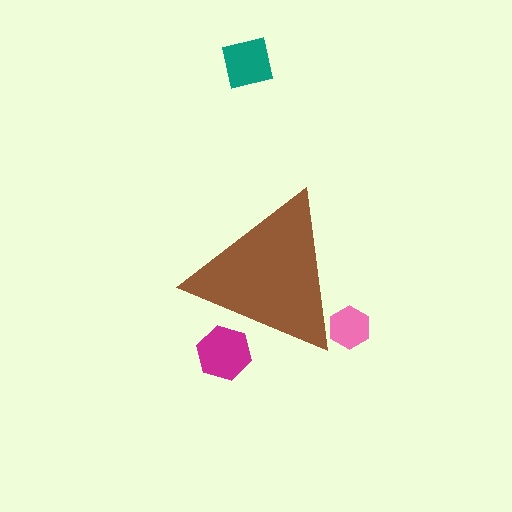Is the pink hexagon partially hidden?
Yes, the pink hexagon is partially hidden behind the brown triangle.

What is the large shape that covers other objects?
A brown triangle.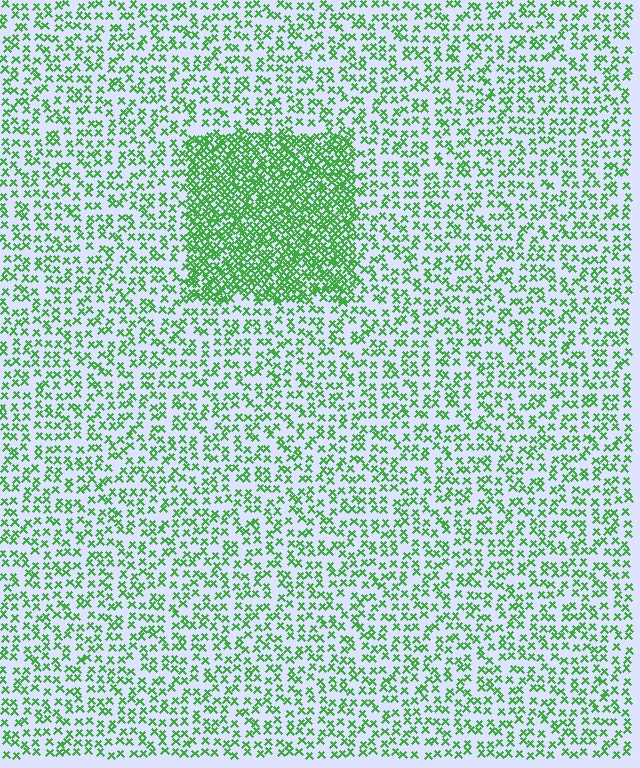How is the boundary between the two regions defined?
The boundary is defined by a change in element density (approximately 2.5x ratio). All elements are the same color, size, and shape.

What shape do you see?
I see a rectangle.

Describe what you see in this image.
The image contains small green elements arranged at two different densities. A rectangle-shaped region is visible where the elements are more densely packed than the surrounding area.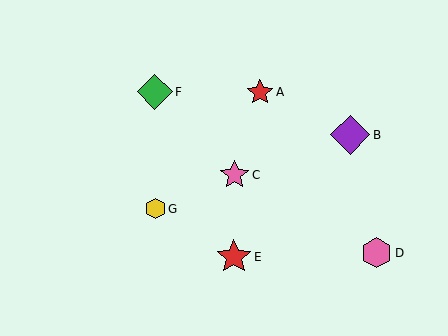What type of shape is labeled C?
Shape C is a pink star.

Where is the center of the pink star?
The center of the pink star is at (234, 175).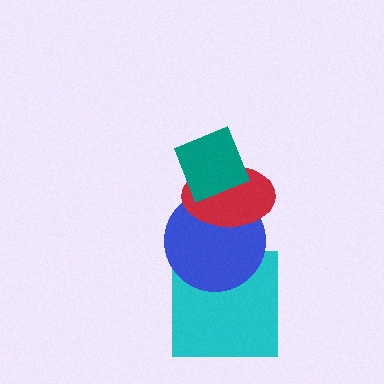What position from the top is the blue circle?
The blue circle is 3rd from the top.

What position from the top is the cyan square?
The cyan square is 4th from the top.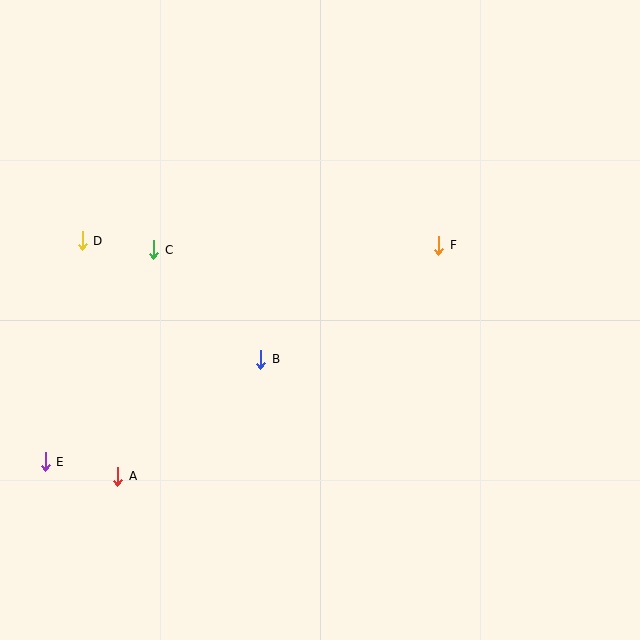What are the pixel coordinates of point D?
Point D is at (82, 241).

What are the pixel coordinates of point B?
Point B is at (261, 359).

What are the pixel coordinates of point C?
Point C is at (154, 250).